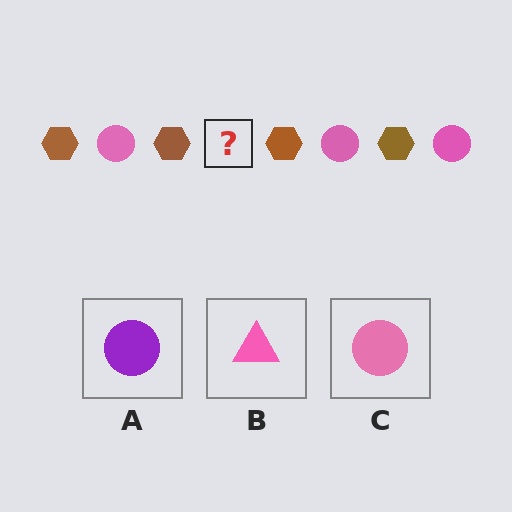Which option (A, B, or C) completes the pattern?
C.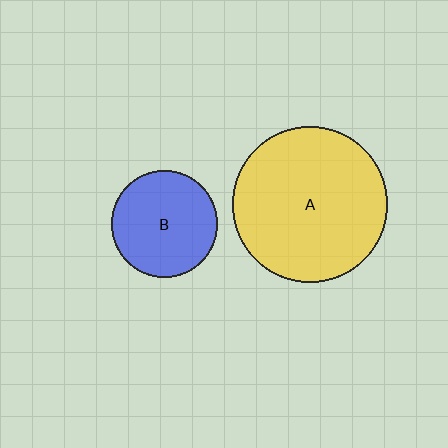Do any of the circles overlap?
No, none of the circles overlap.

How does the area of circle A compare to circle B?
Approximately 2.1 times.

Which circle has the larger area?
Circle A (yellow).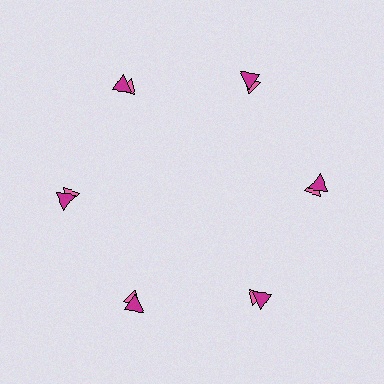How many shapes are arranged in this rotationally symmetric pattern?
There are 12 shapes, arranged in 6 groups of 2.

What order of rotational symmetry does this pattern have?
This pattern has 6-fold rotational symmetry.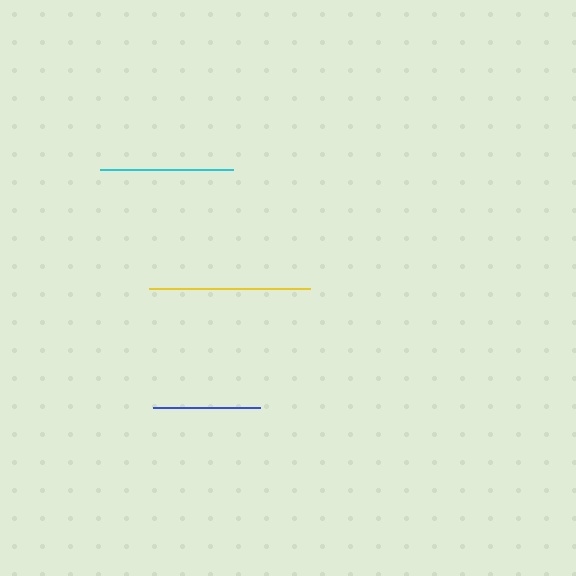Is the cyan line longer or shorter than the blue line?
The cyan line is longer than the blue line.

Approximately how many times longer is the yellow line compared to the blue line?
The yellow line is approximately 1.5 times the length of the blue line.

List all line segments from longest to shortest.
From longest to shortest: yellow, cyan, blue.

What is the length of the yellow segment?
The yellow segment is approximately 161 pixels long.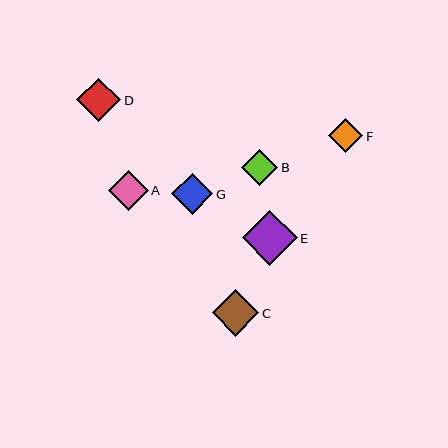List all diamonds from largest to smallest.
From largest to smallest: E, C, D, G, A, B, F.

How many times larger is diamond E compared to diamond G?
Diamond E is approximately 1.4 times the size of diamond G.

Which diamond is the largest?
Diamond E is the largest with a size of approximately 55 pixels.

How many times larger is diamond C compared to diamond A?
Diamond C is approximately 1.2 times the size of diamond A.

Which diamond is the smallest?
Diamond F is the smallest with a size of approximately 35 pixels.